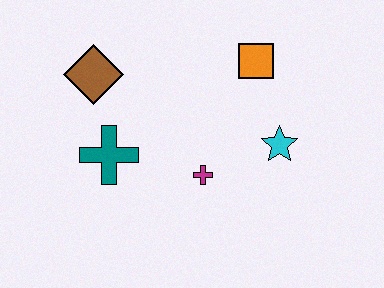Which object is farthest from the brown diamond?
The cyan star is farthest from the brown diamond.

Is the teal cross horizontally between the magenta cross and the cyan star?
No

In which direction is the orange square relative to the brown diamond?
The orange square is to the right of the brown diamond.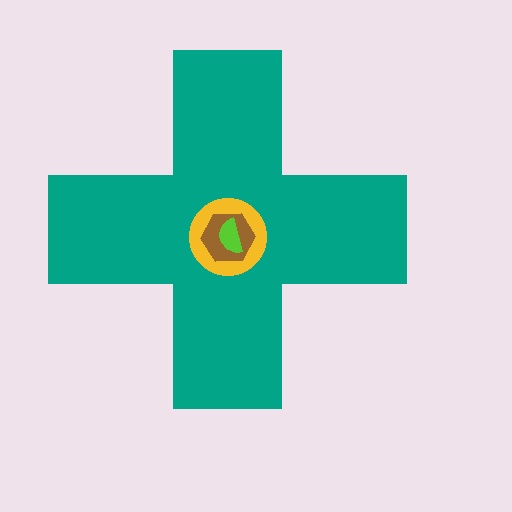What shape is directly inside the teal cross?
The yellow circle.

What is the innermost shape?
The lime semicircle.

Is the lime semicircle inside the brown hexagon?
Yes.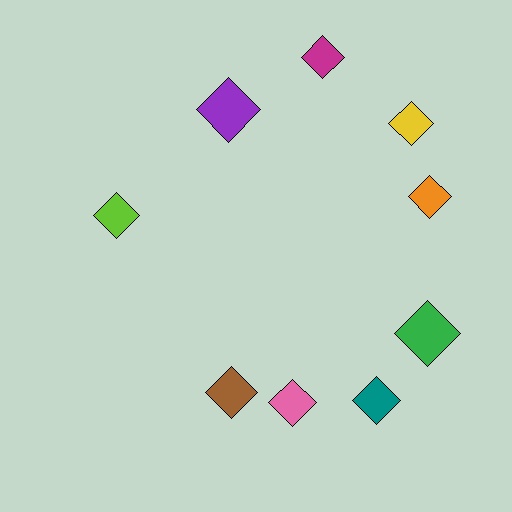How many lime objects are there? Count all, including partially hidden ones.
There is 1 lime object.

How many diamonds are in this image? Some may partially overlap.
There are 9 diamonds.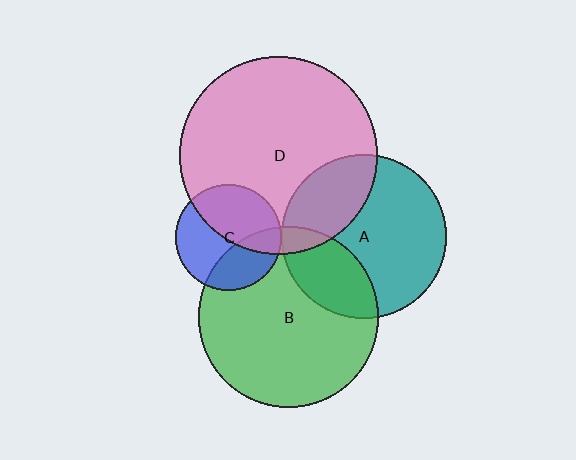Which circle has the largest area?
Circle D (pink).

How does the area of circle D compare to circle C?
Approximately 3.5 times.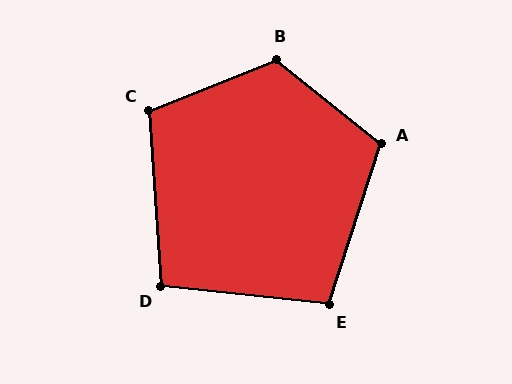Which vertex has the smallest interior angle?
D, at approximately 100 degrees.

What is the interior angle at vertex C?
Approximately 108 degrees (obtuse).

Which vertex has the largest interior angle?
B, at approximately 119 degrees.